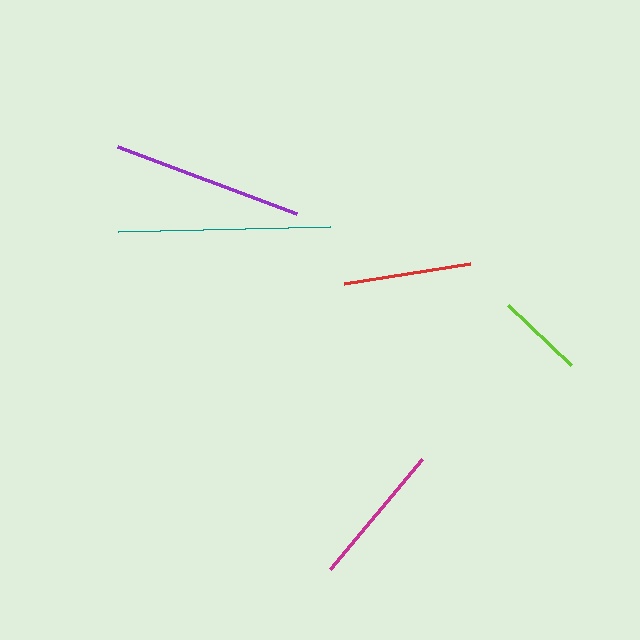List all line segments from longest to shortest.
From longest to shortest: teal, purple, magenta, red, lime.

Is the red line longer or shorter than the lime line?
The red line is longer than the lime line.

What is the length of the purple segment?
The purple segment is approximately 192 pixels long.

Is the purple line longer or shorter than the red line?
The purple line is longer than the red line.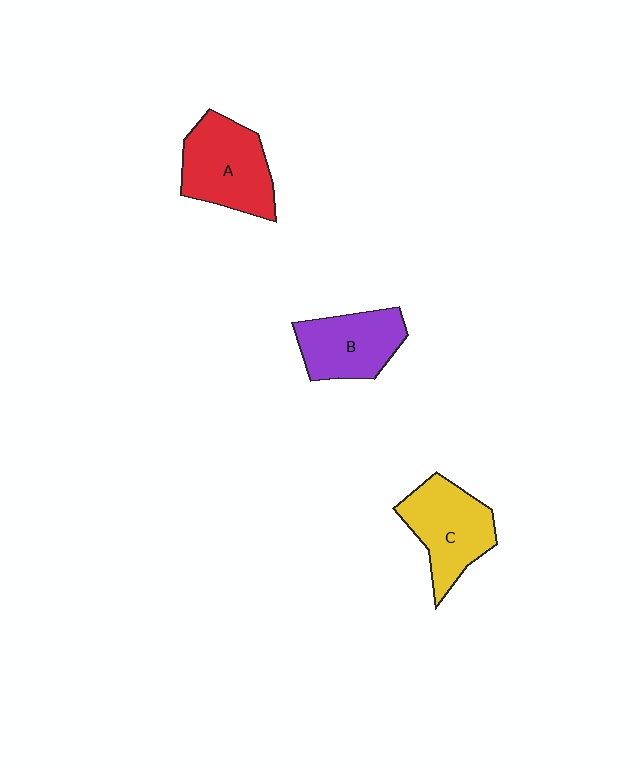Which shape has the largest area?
Shape A (red).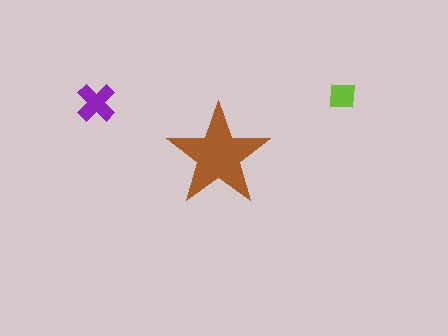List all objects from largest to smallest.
The brown star, the purple cross, the lime square.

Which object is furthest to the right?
The lime square is rightmost.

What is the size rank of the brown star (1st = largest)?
1st.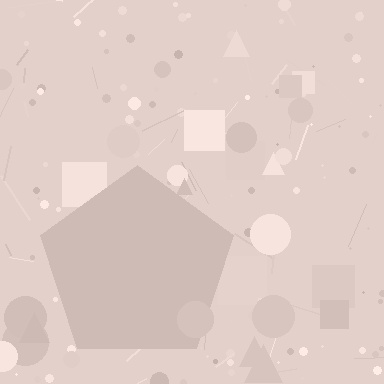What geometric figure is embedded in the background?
A pentagon is embedded in the background.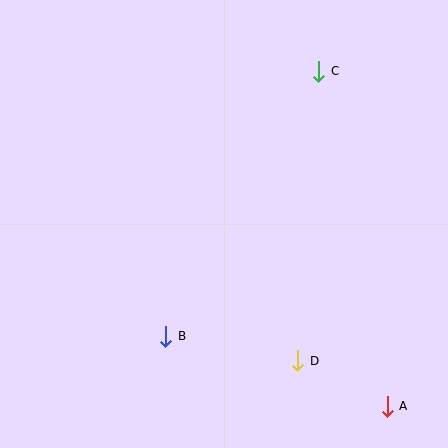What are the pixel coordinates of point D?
Point D is at (298, 361).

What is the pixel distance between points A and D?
The distance between A and D is 100 pixels.